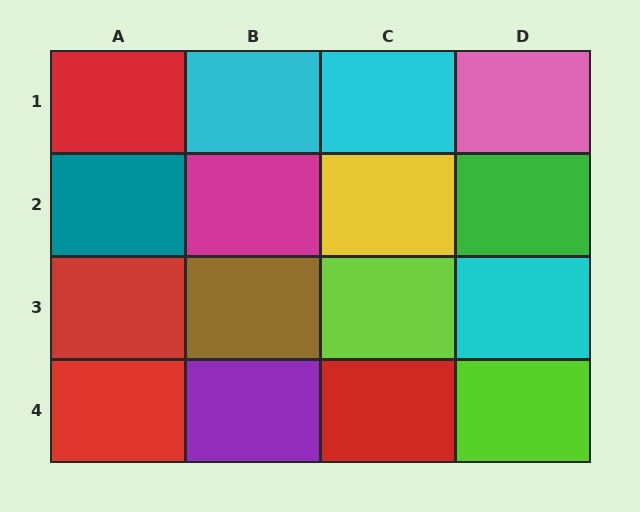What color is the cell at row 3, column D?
Cyan.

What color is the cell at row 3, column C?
Lime.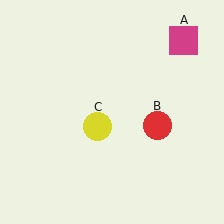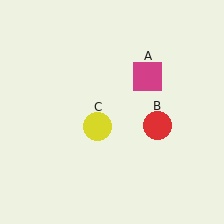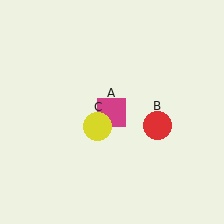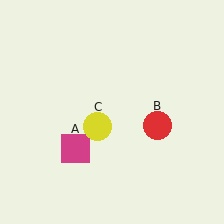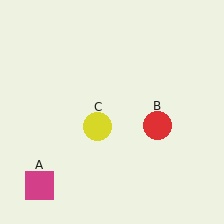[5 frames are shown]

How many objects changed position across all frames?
1 object changed position: magenta square (object A).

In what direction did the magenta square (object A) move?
The magenta square (object A) moved down and to the left.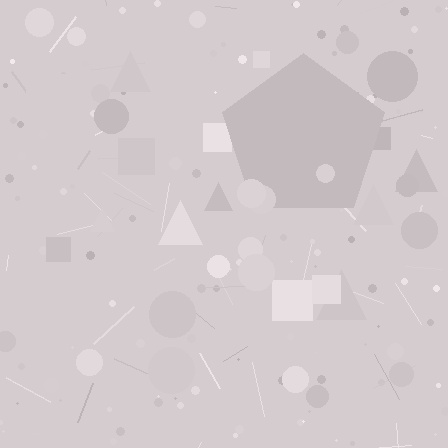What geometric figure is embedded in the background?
A pentagon is embedded in the background.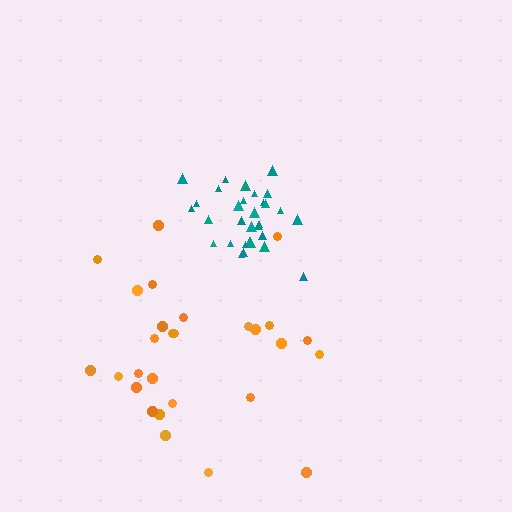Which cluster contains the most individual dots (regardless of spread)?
Teal (31).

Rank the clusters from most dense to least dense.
teal, orange.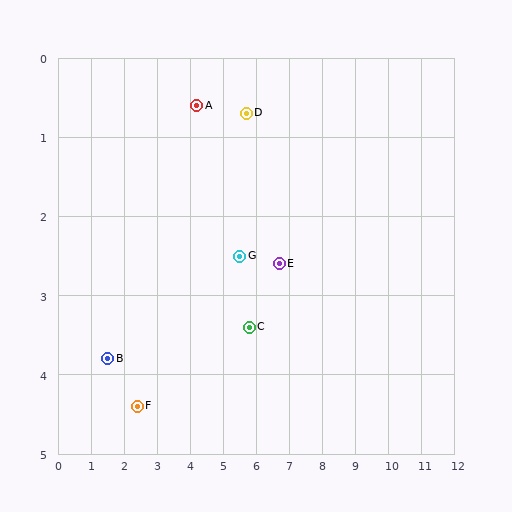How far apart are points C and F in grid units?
Points C and F are about 3.5 grid units apart.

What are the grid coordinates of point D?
Point D is at approximately (5.7, 0.7).